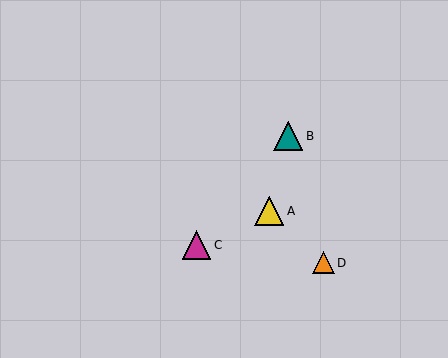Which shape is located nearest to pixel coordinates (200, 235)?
The magenta triangle (labeled C) at (196, 245) is nearest to that location.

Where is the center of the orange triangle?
The center of the orange triangle is at (323, 263).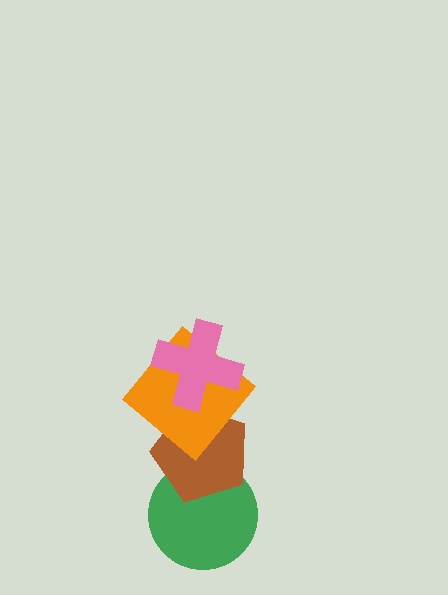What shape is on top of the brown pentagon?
The orange diamond is on top of the brown pentagon.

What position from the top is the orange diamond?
The orange diamond is 2nd from the top.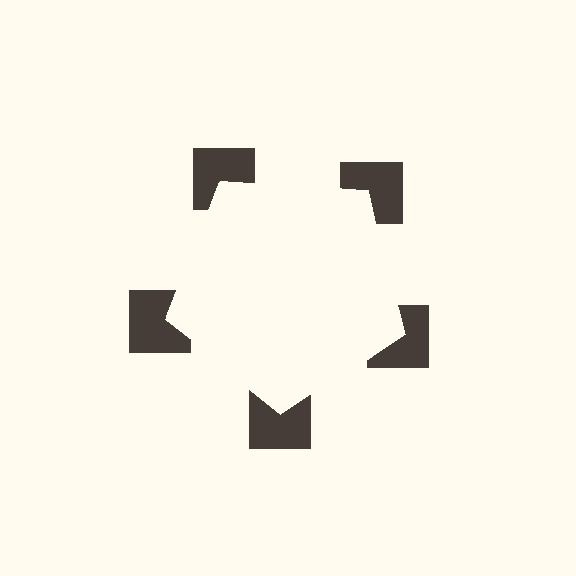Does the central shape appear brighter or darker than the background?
It typically appears slightly brighter than the background, even though no actual brightness change is drawn.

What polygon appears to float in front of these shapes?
An illusory pentagon — its edges are inferred from the aligned wedge cuts in the notched squares, not physically drawn.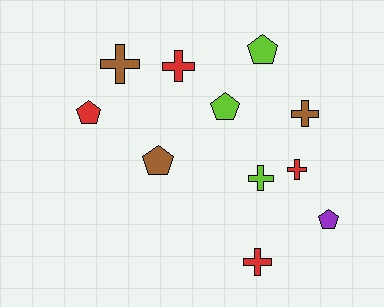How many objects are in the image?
There are 11 objects.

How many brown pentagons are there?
There is 1 brown pentagon.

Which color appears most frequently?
Red, with 4 objects.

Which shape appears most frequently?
Cross, with 6 objects.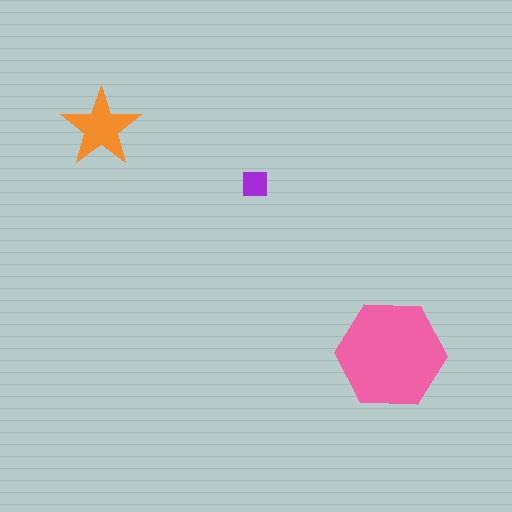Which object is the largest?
The pink hexagon.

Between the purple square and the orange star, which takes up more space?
The orange star.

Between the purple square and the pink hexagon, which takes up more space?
The pink hexagon.